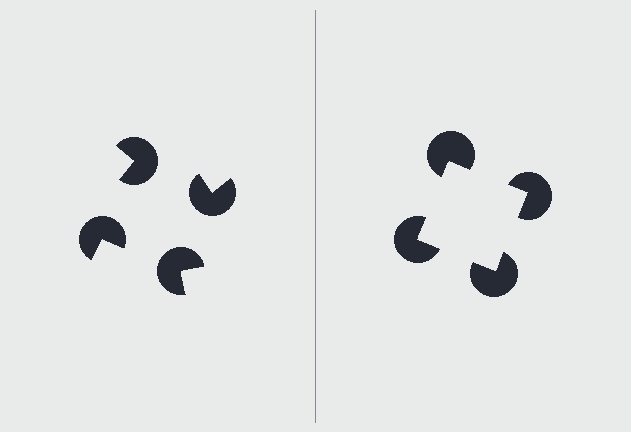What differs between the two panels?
The pac-man discs are positioned identically on both sides; only the wedge orientations differ. On the right they align to a square; on the left they are misaligned.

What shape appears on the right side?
An illusory square.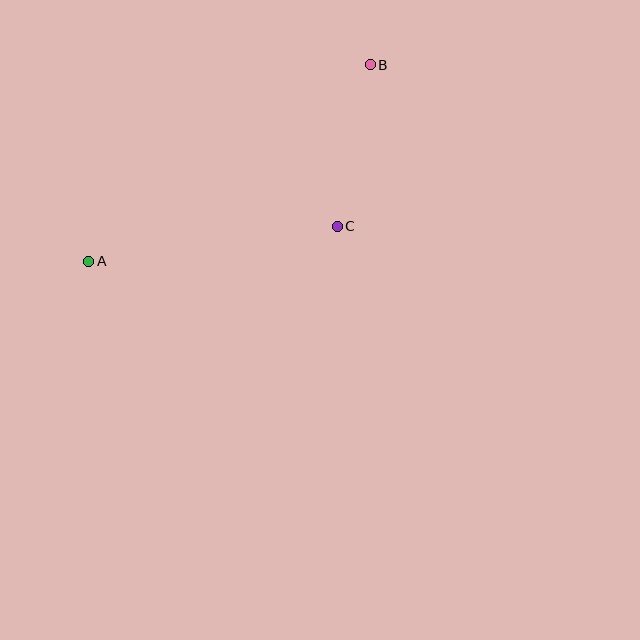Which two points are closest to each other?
Points B and C are closest to each other.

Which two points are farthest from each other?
Points A and B are farthest from each other.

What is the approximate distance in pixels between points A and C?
The distance between A and C is approximately 251 pixels.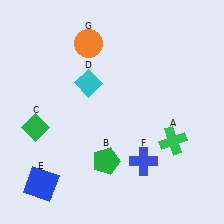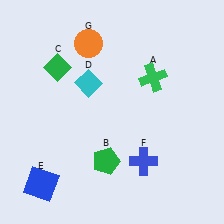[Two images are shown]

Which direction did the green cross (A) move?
The green cross (A) moved up.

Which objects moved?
The objects that moved are: the green cross (A), the green diamond (C).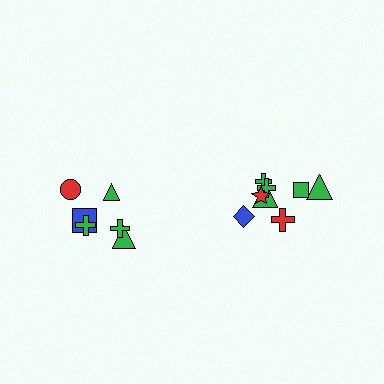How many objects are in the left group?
There are 6 objects.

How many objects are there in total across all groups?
There are 14 objects.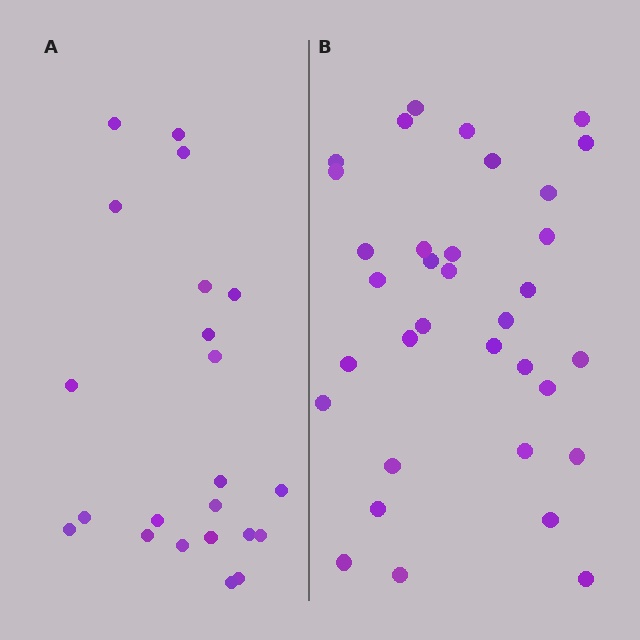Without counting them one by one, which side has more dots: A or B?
Region B (the right region) has more dots.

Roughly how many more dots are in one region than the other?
Region B has roughly 12 or so more dots than region A.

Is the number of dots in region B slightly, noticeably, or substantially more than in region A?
Region B has substantially more. The ratio is roughly 1.5 to 1.